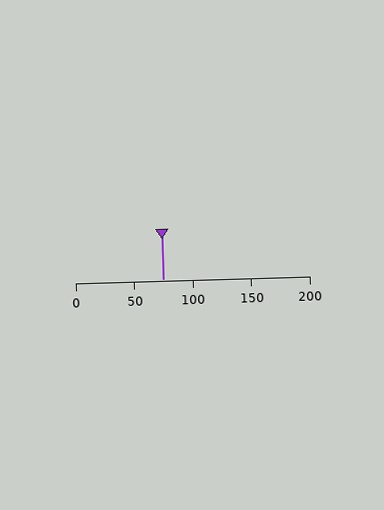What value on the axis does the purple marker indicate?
The marker indicates approximately 75.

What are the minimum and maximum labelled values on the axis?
The axis runs from 0 to 200.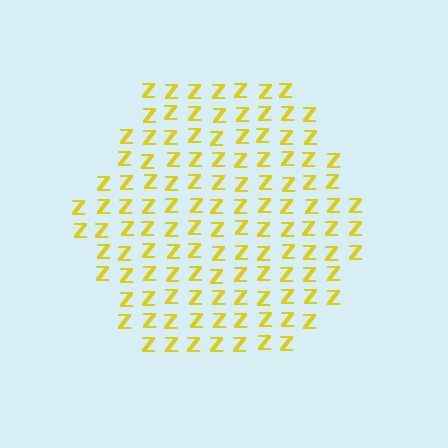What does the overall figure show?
The overall figure shows a hexagon.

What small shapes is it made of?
It is made of small letter Z's.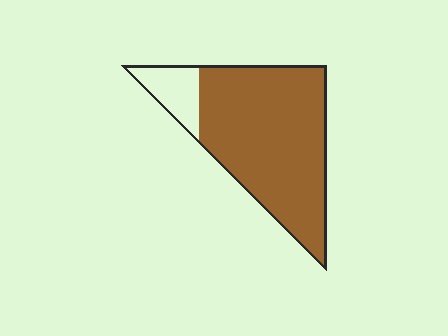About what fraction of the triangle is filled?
About seven eighths (7/8).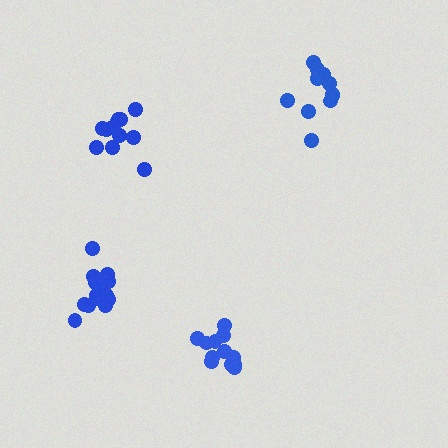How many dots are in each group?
Group 1: 12 dots, Group 2: 12 dots, Group 3: 15 dots, Group 4: 12 dots (51 total).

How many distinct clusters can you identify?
There are 4 distinct clusters.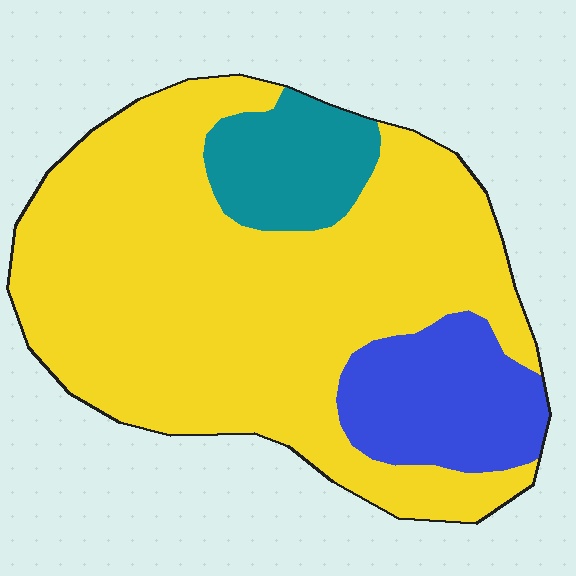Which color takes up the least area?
Teal, at roughly 10%.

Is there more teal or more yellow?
Yellow.